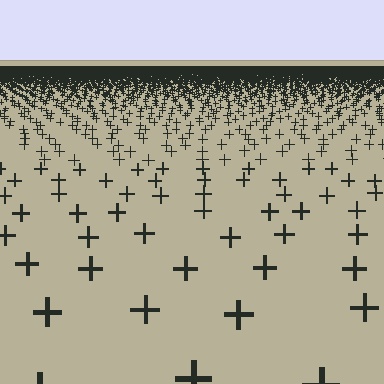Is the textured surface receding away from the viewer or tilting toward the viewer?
The surface is receding away from the viewer. Texture elements get smaller and denser toward the top.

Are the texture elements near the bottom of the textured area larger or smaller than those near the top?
Larger. Near the bottom, elements are closer to the viewer and appear at a bigger on-screen size.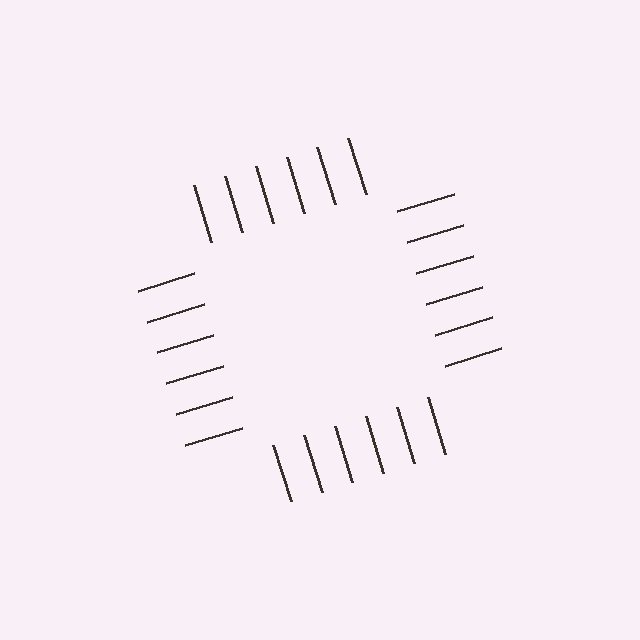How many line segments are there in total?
24 — 6 along each of the 4 edges.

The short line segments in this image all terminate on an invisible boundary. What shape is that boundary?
An illusory square — the line segments terminate on its edges but no continuous stroke is drawn.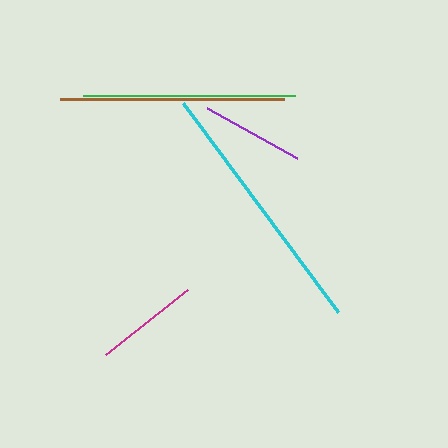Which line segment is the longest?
The cyan line is the longest at approximately 261 pixels.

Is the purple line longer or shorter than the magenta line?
The magenta line is longer than the purple line.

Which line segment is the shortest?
The purple line is the shortest at approximately 104 pixels.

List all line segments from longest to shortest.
From longest to shortest: cyan, brown, green, magenta, purple.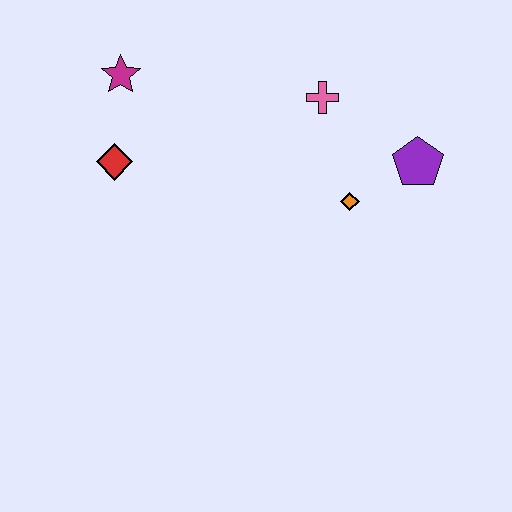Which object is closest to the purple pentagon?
The orange diamond is closest to the purple pentagon.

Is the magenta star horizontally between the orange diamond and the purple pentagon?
No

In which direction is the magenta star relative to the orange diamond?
The magenta star is to the left of the orange diamond.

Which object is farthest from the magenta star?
The purple pentagon is farthest from the magenta star.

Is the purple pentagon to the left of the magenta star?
No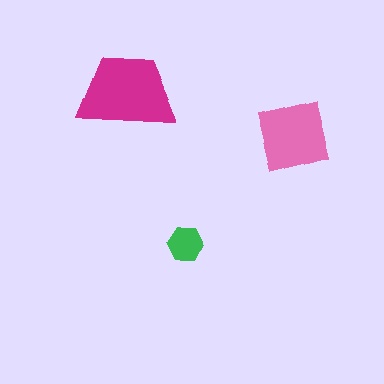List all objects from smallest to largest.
The green hexagon, the pink square, the magenta trapezoid.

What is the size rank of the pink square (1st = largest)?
2nd.